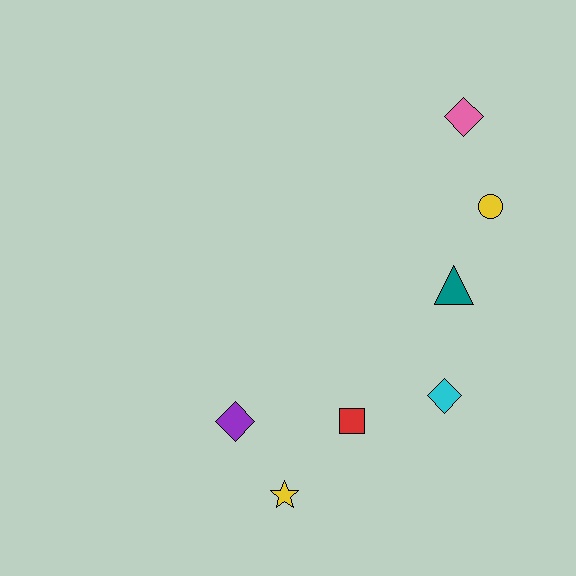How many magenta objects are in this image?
There are no magenta objects.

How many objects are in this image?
There are 7 objects.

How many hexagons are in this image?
There are no hexagons.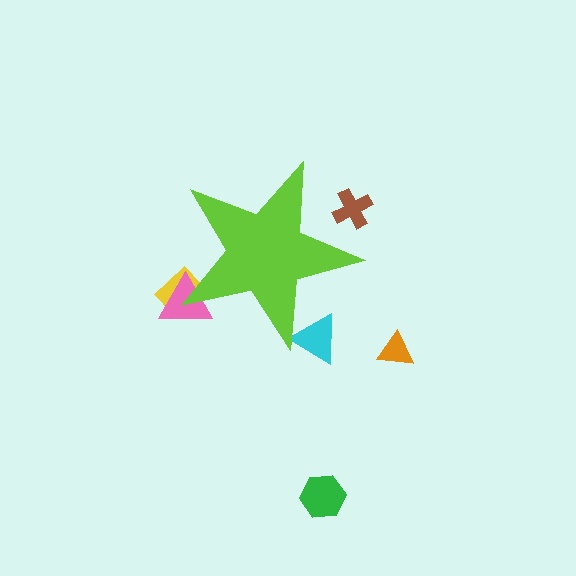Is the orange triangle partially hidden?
No, the orange triangle is fully visible.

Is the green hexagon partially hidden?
No, the green hexagon is fully visible.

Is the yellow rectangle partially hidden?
Yes, the yellow rectangle is partially hidden behind the lime star.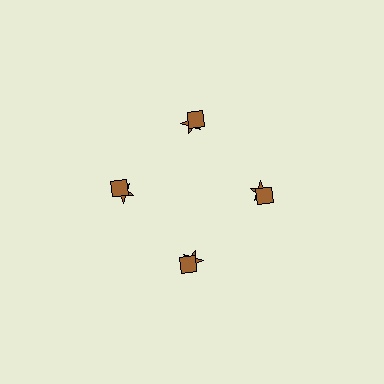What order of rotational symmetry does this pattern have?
This pattern has 4-fold rotational symmetry.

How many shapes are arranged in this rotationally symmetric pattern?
There are 8 shapes, arranged in 4 groups of 2.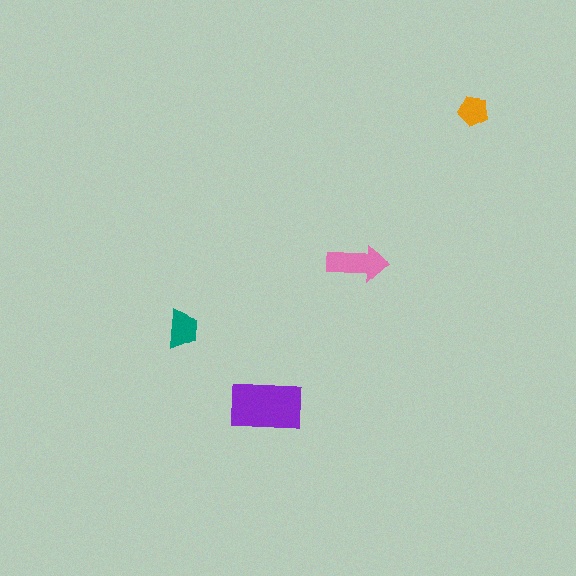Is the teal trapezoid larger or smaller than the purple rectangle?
Smaller.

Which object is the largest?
The purple rectangle.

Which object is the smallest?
The orange pentagon.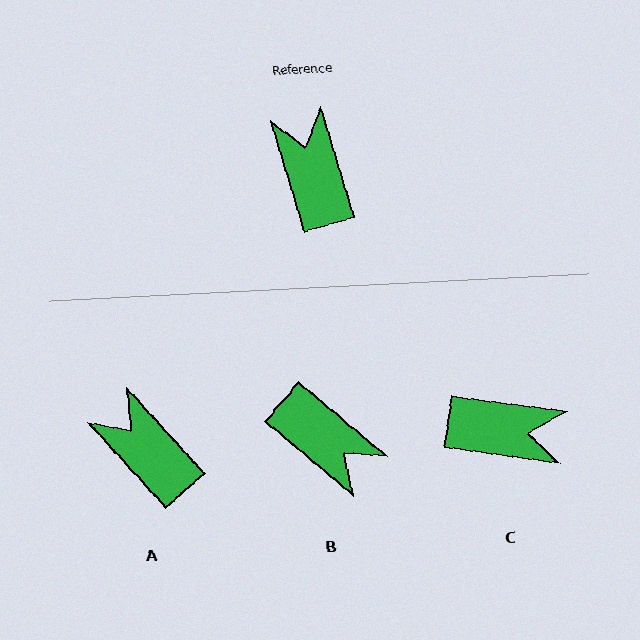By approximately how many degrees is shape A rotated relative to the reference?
Approximately 25 degrees counter-clockwise.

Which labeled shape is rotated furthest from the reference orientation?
B, about 146 degrees away.